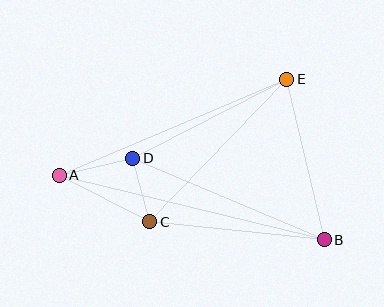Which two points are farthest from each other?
Points A and B are farthest from each other.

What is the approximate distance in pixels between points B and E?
The distance between B and E is approximately 165 pixels.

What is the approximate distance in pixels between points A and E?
The distance between A and E is approximately 247 pixels.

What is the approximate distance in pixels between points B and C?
The distance between B and C is approximately 175 pixels.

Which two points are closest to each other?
Points C and D are closest to each other.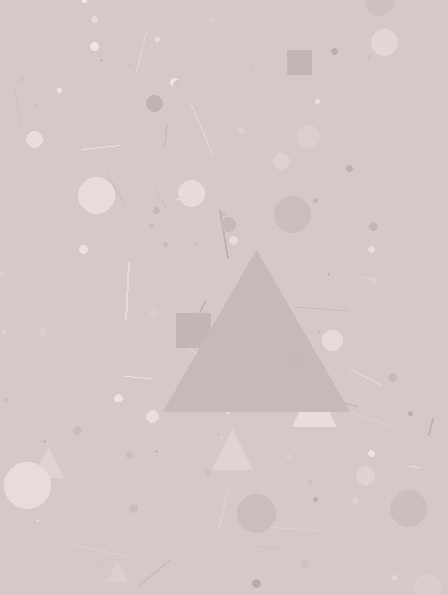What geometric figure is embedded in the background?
A triangle is embedded in the background.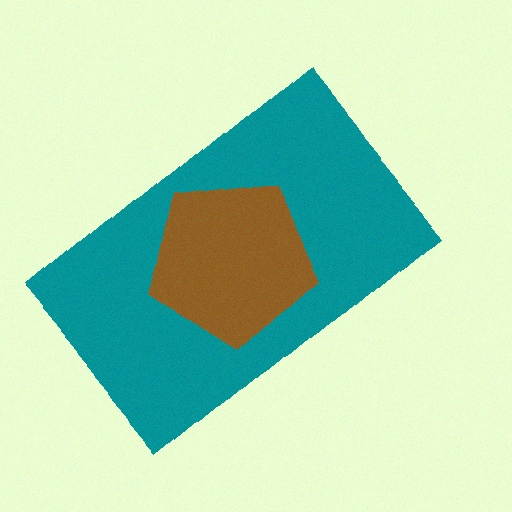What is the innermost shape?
The brown pentagon.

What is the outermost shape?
The teal rectangle.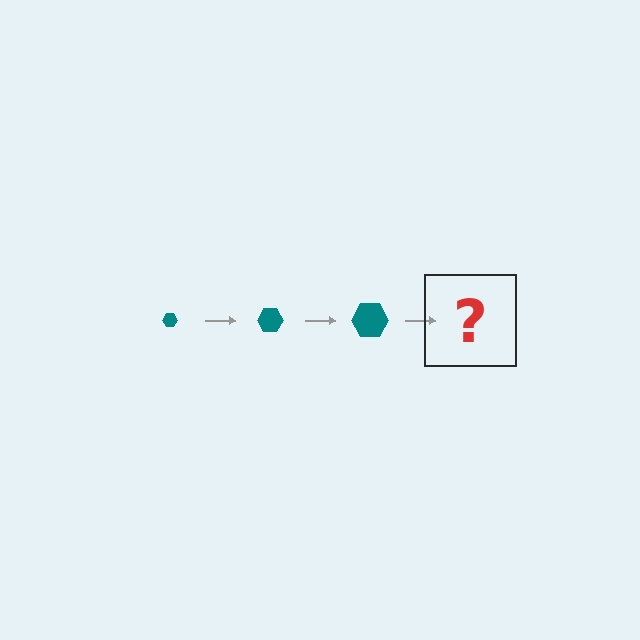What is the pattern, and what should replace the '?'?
The pattern is that the hexagon gets progressively larger each step. The '?' should be a teal hexagon, larger than the previous one.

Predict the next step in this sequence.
The next step is a teal hexagon, larger than the previous one.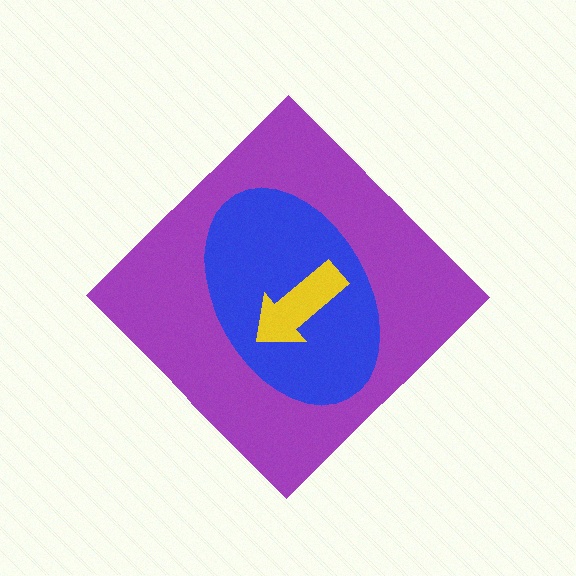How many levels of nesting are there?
3.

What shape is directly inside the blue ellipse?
The yellow arrow.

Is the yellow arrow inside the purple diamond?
Yes.